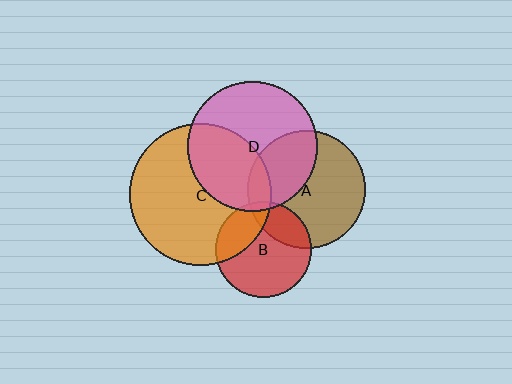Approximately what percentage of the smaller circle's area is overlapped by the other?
Approximately 5%.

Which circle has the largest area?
Circle C (orange).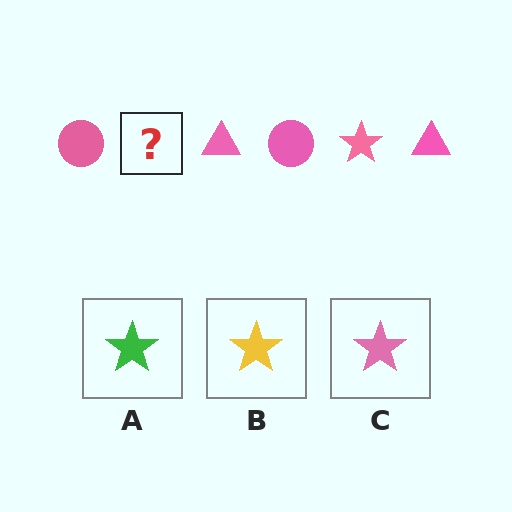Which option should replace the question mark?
Option C.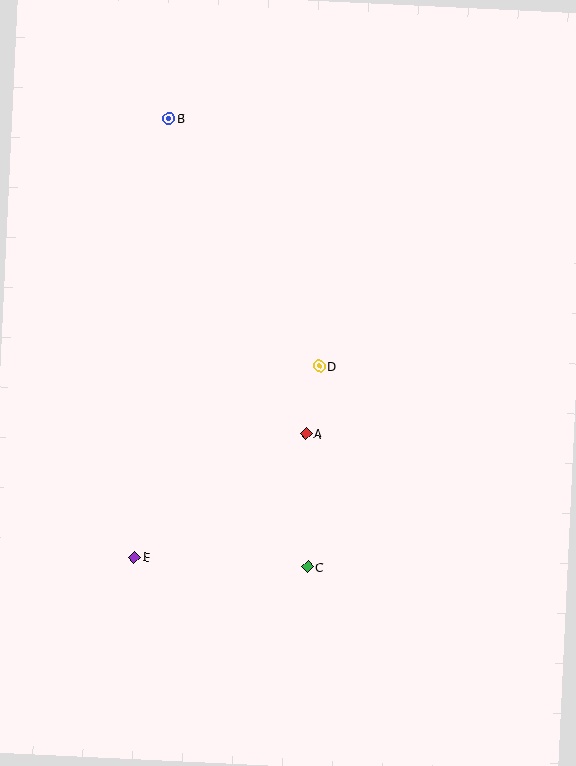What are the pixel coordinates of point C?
Point C is at (307, 567).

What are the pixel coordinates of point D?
Point D is at (319, 366).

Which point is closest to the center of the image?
Point D at (319, 366) is closest to the center.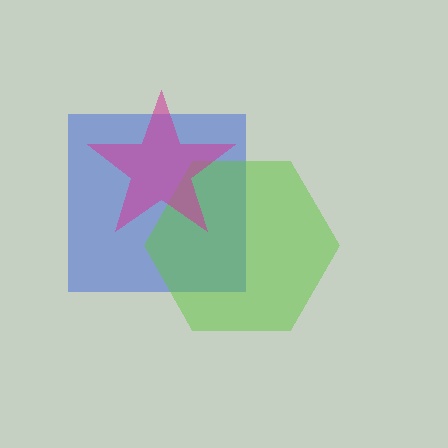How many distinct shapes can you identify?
There are 3 distinct shapes: a blue square, a lime hexagon, a magenta star.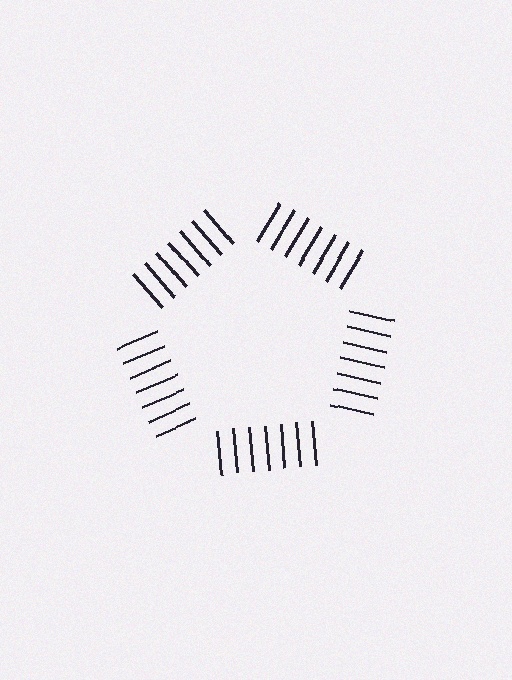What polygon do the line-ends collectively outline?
An illusory pentagon — the line segments terminate on its edges but no continuous stroke is drawn.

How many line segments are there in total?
35 — 7 along each of the 5 edges.